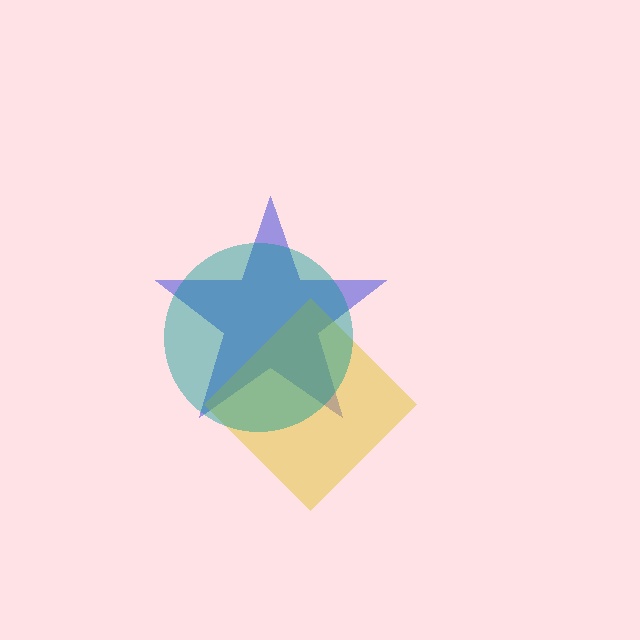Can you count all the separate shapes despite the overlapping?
Yes, there are 3 separate shapes.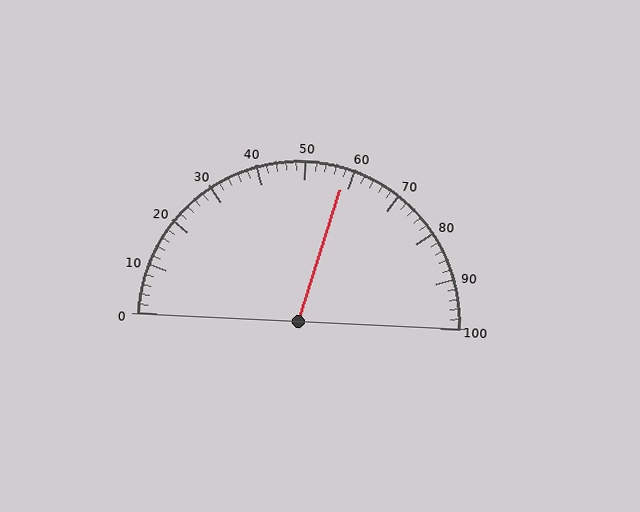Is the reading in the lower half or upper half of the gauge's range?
The reading is in the upper half of the range (0 to 100).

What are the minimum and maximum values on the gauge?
The gauge ranges from 0 to 100.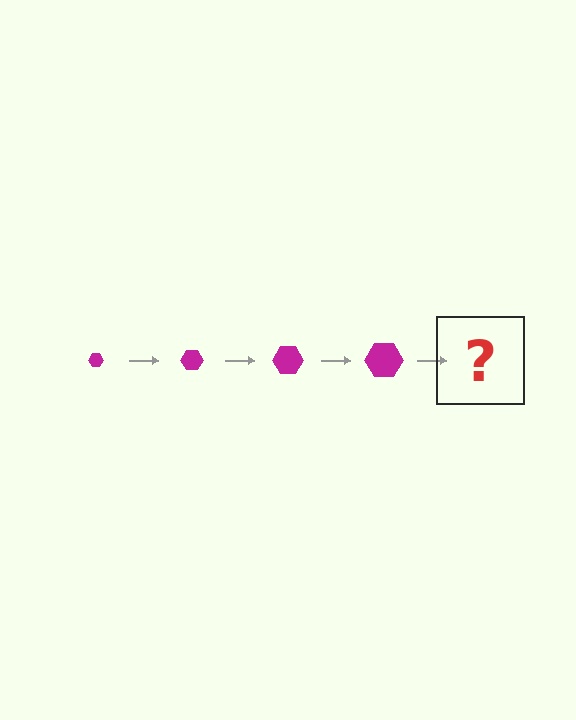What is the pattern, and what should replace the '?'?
The pattern is that the hexagon gets progressively larger each step. The '?' should be a magenta hexagon, larger than the previous one.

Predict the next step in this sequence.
The next step is a magenta hexagon, larger than the previous one.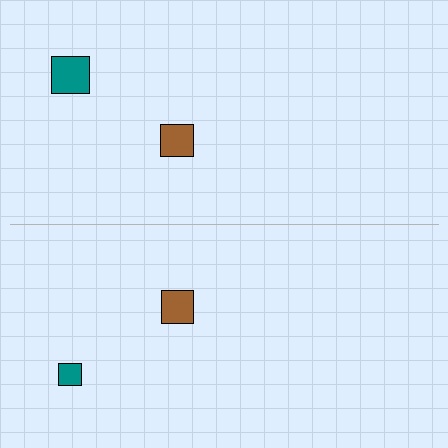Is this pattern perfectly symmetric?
No, the pattern is not perfectly symmetric. The teal square on the bottom side has a different size than its mirror counterpart.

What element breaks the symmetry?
The teal square on the bottom side has a different size than its mirror counterpart.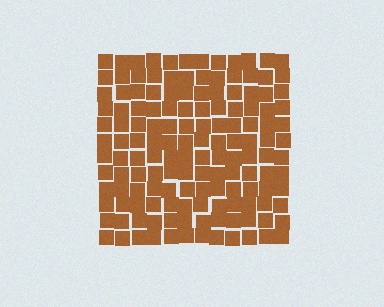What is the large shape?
The large shape is a square.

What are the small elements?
The small elements are squares.